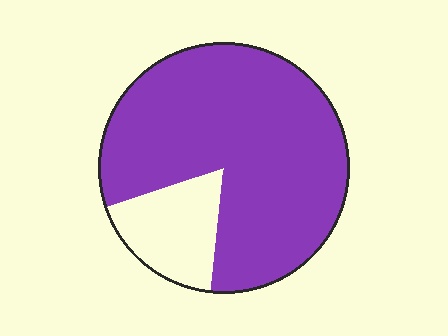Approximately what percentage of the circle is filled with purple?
Approximately 80%.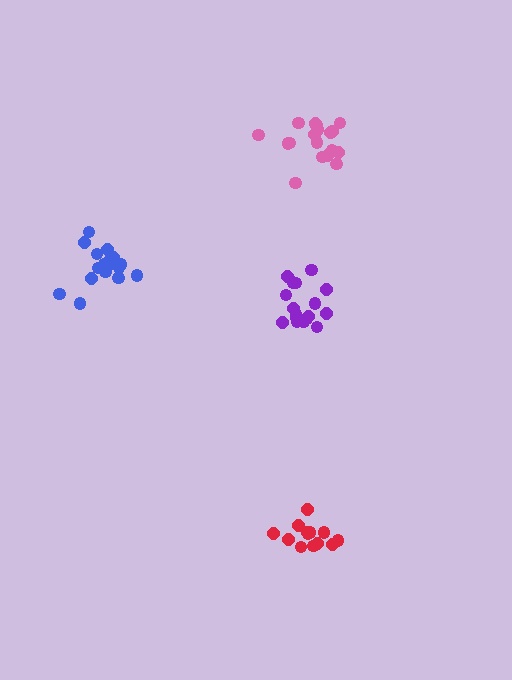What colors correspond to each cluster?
The clusters are colored: red, pink, purple, blue.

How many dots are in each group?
Group 1: 14 dots, Group 2: 19 dots, Group 3: 17 dots, Group 4: 17 dots (67 total).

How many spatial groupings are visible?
There are 4 spatial groupings.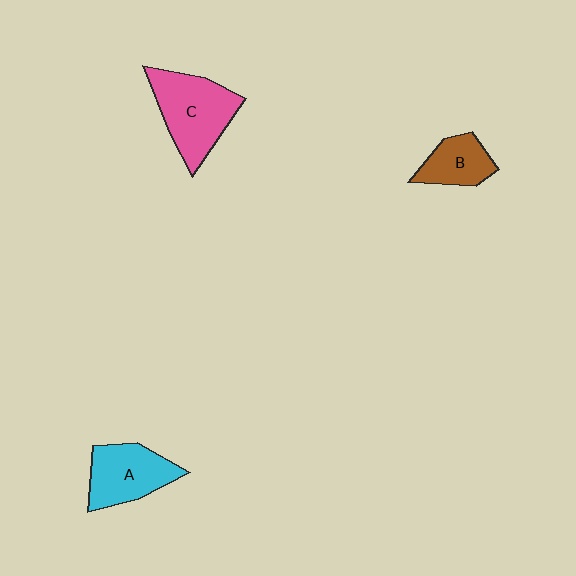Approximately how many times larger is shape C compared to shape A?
Approximately 1.3 times.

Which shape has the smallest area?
Shape B (brown).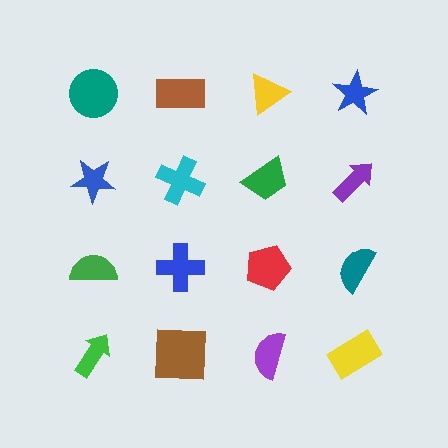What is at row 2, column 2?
A cyan cross.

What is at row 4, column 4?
A yellow rectangle.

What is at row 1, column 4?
A blue star.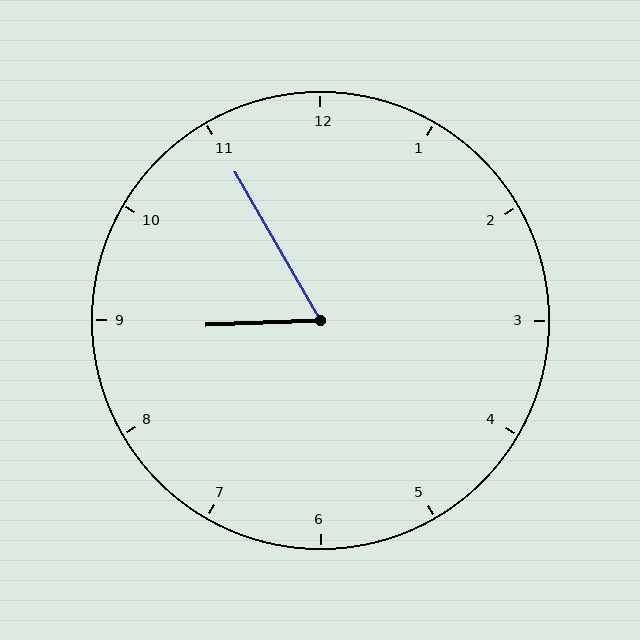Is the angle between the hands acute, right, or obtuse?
It is acute.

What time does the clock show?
8:55.